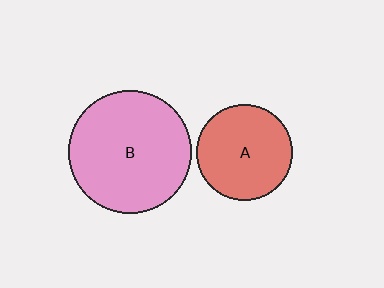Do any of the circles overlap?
No, none of the circles overlap.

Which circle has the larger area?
Circle B (pink).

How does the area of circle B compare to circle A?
Approximately 1.6 times.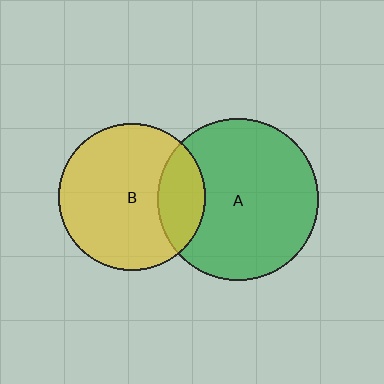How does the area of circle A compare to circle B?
Approximately 1.2 times.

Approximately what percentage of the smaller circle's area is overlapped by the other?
Approximately 20%.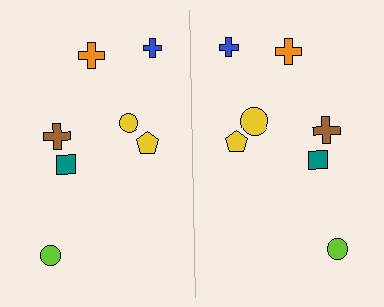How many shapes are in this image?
There are 14 shapes in this image.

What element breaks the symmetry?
The yellow circle on the right side has a different size than its mirror counterpart.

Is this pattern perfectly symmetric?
No, the pattern is not perfectly symmetric. The yellow circle on the right side has a different size than its mirror counterpart.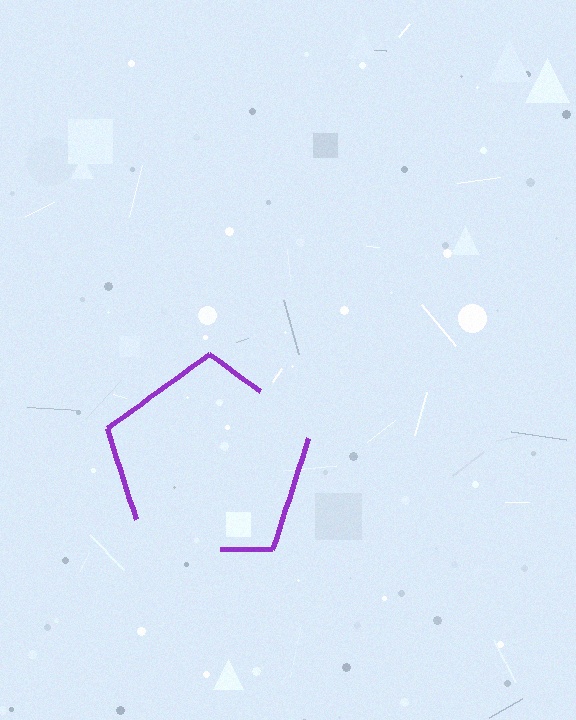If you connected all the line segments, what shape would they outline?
They would outline a pentagon.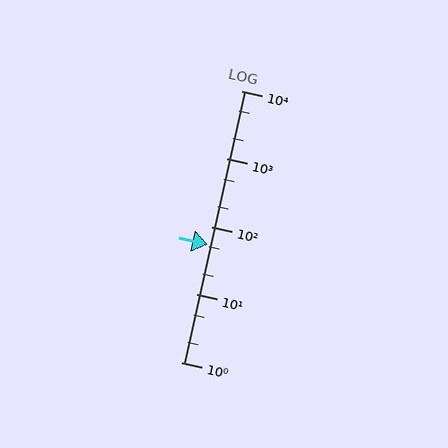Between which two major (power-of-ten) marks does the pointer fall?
The pointer is between 10 and 100.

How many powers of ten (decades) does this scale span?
The scale spans 4 decades, from 1 to 10000.